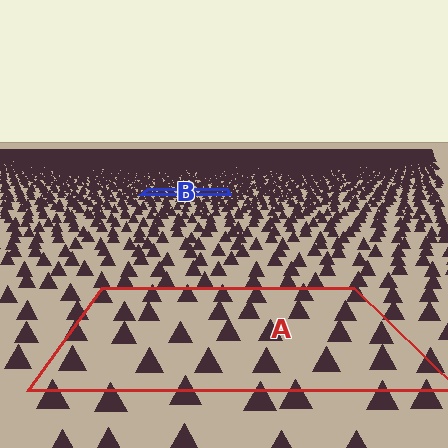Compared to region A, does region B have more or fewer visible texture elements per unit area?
Region B has more texture elements per unit area — they are packed more densely because it is farther away.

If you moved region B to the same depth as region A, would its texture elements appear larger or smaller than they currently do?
They would appear larger. At a closer depth, the same texture elements are projected at a bigger on-screen size.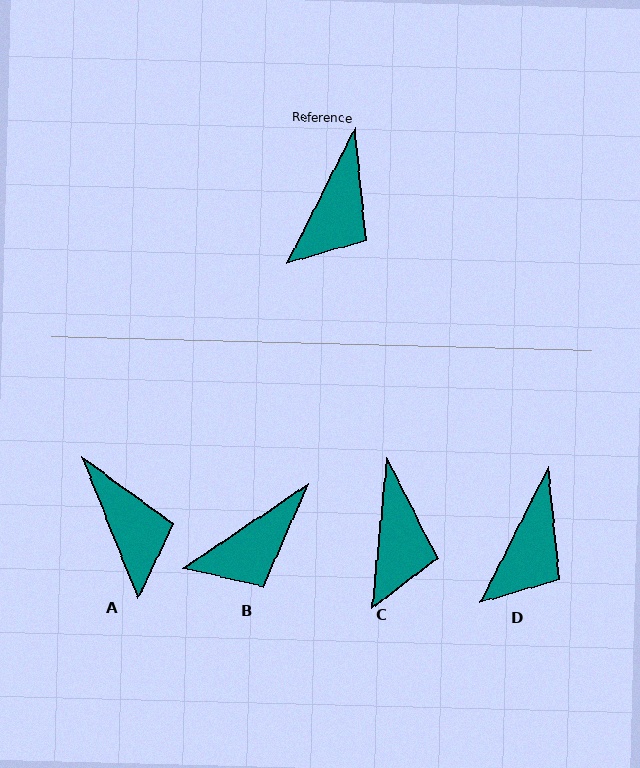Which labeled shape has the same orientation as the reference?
D.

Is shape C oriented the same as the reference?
No, it is off by about 21 degrees.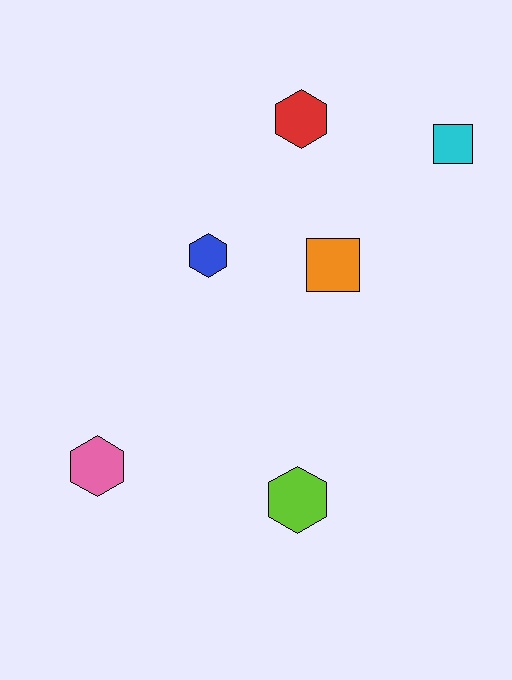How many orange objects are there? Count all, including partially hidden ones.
There is 1 orange object.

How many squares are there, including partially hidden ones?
There are 2 squares.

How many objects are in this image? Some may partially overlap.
There are 6 objects.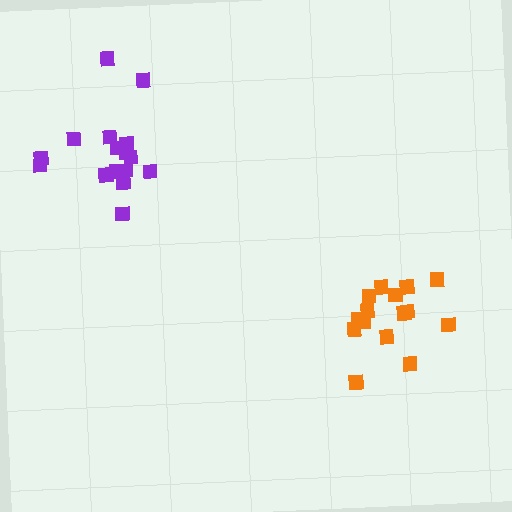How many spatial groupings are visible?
There are 2 spatial groupings.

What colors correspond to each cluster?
The clusters are colored: purple, orange.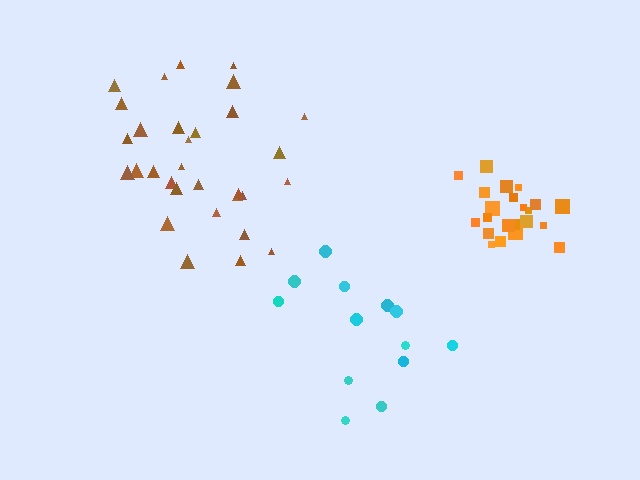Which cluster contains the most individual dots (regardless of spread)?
Brown (31).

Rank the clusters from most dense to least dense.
orange, brown, cyan.